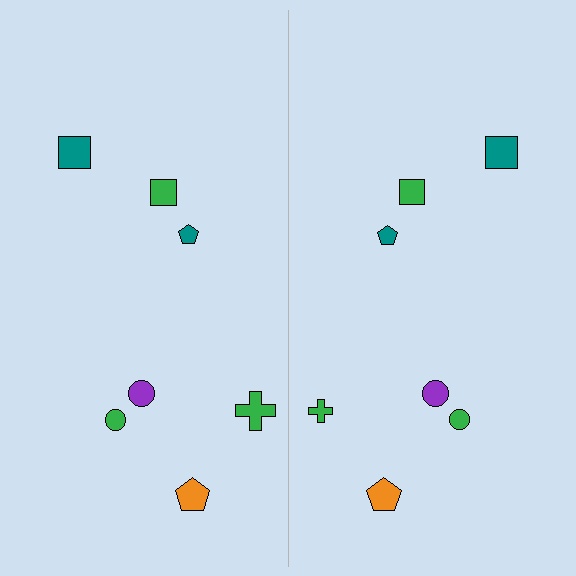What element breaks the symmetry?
The green cross on the right side has a different size than its mirror counterpart.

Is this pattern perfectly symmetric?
No, the pattern is not perfectly symmetric. The green cross on the right side has a different size than its mirror counterpart.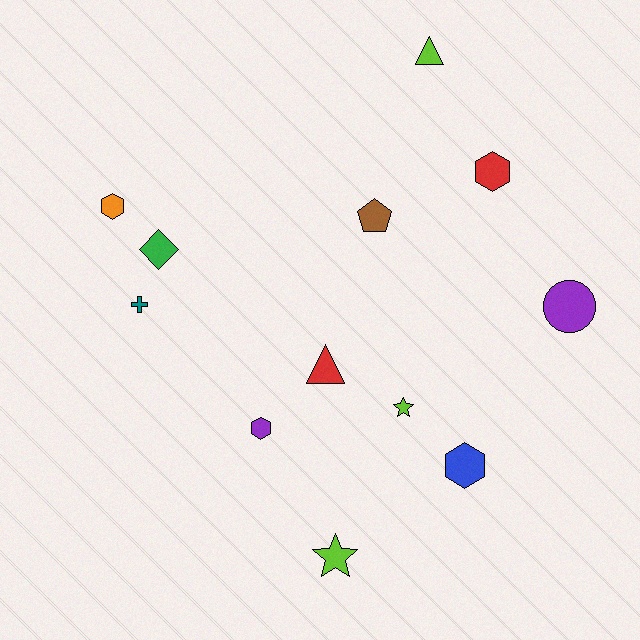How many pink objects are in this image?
There are no pink objects.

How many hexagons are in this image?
There are 4 hexagons.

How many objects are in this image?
There are 12 objects.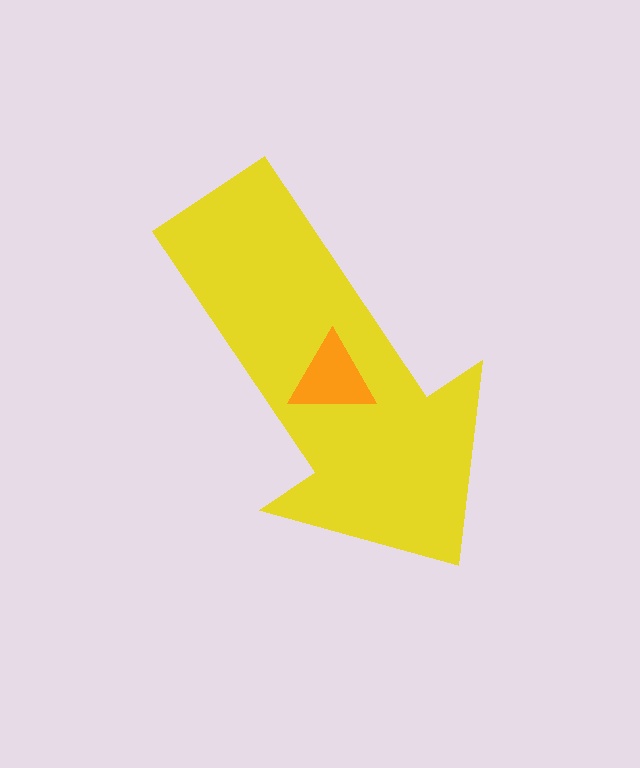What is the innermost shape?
The orange triangle.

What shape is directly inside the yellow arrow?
The orange triangle.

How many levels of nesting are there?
2.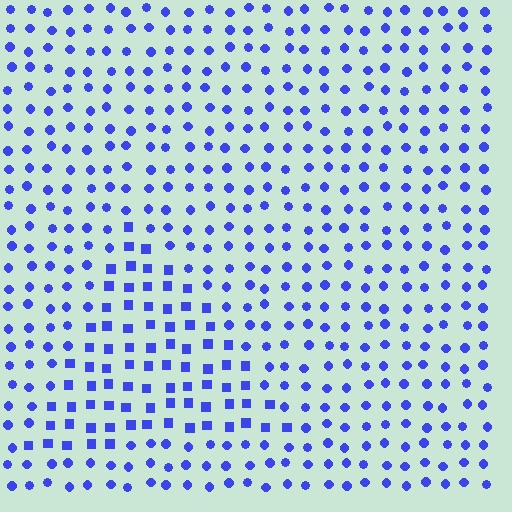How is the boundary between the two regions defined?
The boundary is defined by a change in element shape: squares inside vs. circles outside. All elements share the same color and spacing.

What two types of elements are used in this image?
The image uses squares inside the triangle region and circles outside it.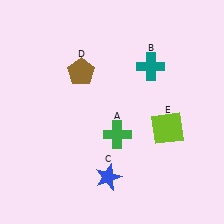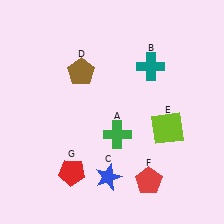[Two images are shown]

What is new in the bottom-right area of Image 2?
A red pentagon (F) was added in the bottom-right area of Image 2.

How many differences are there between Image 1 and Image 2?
There are 2 differences between the two images.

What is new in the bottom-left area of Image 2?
A red pentagon (G) was added in the bottom-left area of Image 2.